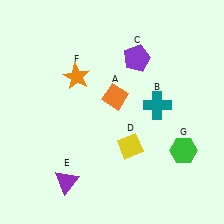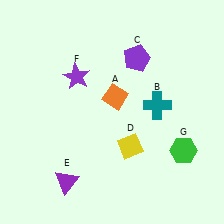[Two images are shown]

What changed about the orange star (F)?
In Image 1, F is orange. In Image 2, it changed to purple.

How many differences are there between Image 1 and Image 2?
There is 1 difference between the two images.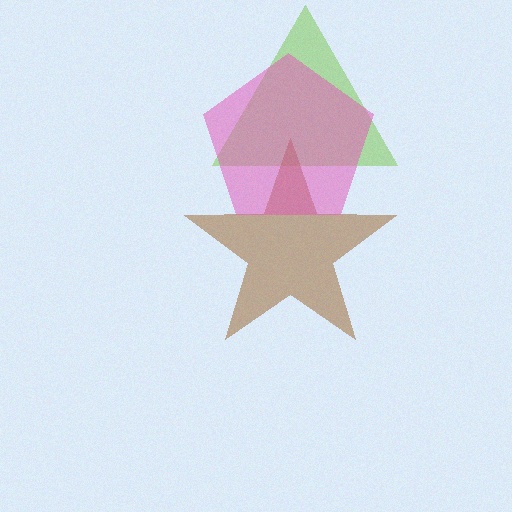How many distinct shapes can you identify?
There are 3 distinct shapes: a lime triangle, a brown star, a pink pentagon.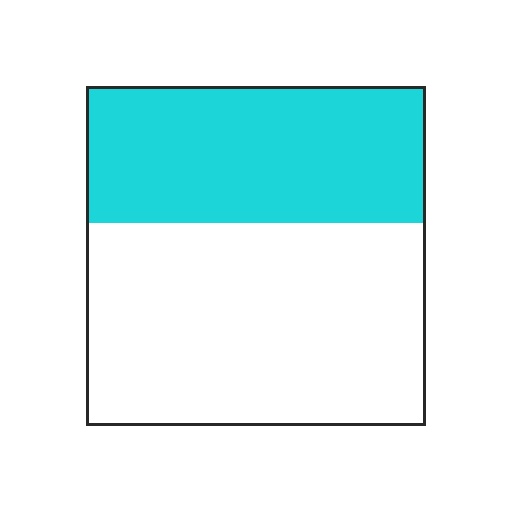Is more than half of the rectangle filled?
No.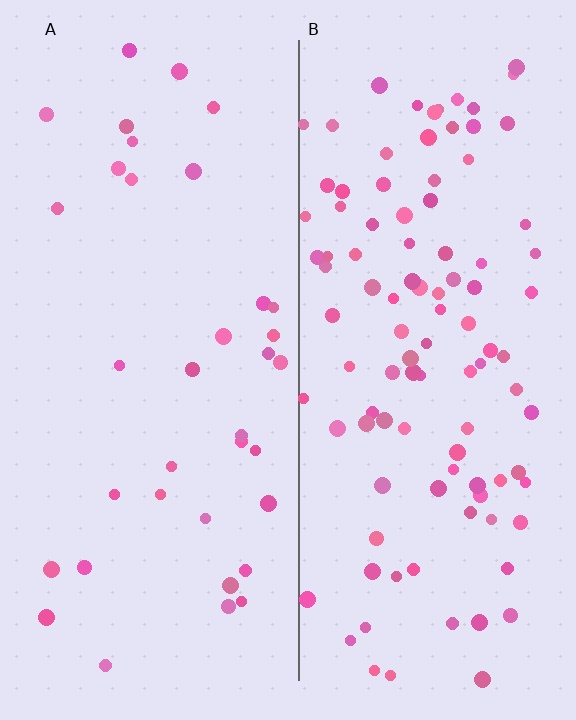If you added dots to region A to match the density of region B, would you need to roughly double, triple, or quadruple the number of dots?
Approximately triple.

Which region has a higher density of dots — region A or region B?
B (the right).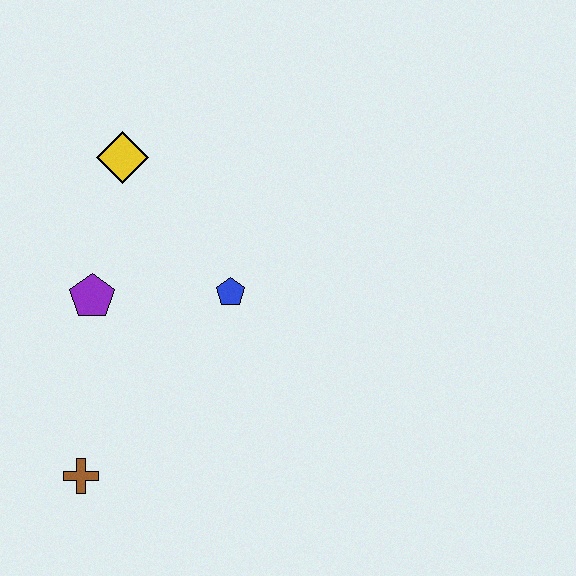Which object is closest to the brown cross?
The purple pentagon is closest to the brown cross.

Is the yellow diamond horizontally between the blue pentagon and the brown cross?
Yes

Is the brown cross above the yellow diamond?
No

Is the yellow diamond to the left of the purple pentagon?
No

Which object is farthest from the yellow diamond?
The brown cross is farthest from the yellow diamond.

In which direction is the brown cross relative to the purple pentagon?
The brown cross is below the purple pentagon.